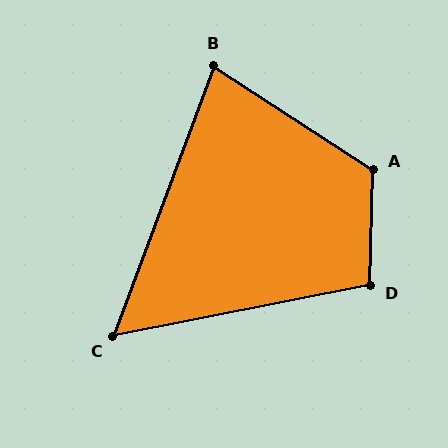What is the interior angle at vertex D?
Approximately 103 degrees (obtuse).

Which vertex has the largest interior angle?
A, at approximately 122 degrees.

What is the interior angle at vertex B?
Approximately 77 degrees (acute).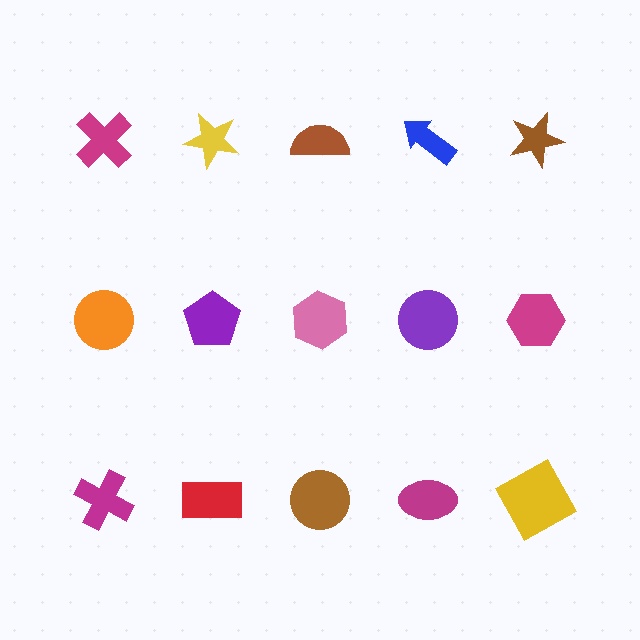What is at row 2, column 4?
A purple circle.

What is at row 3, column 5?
A yellow square.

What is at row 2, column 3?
A pink hexagon.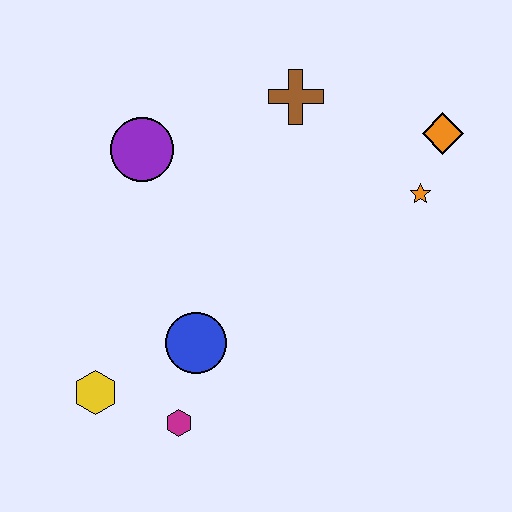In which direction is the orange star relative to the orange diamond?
The orange star is below the orange diamond.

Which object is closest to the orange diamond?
The orange star is closest to the orange diamond.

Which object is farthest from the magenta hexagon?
The orange diamond is farthest from the magenta hexagon.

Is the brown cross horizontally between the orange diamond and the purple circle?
Yes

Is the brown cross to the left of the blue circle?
No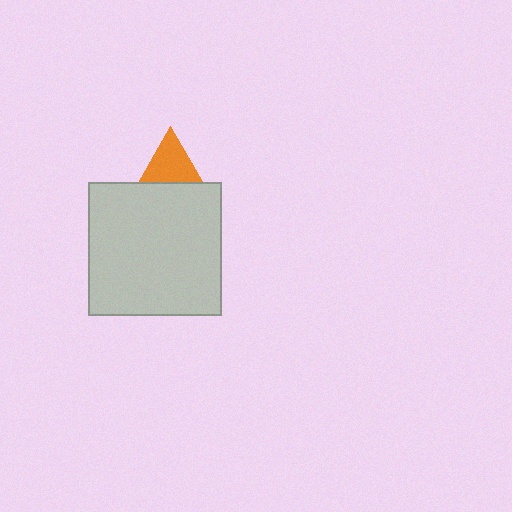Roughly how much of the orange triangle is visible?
A small part of it is visible (roughly 40%).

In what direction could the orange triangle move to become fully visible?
The orange triangle could move up. That would shift it out from behind the light gray square entirely.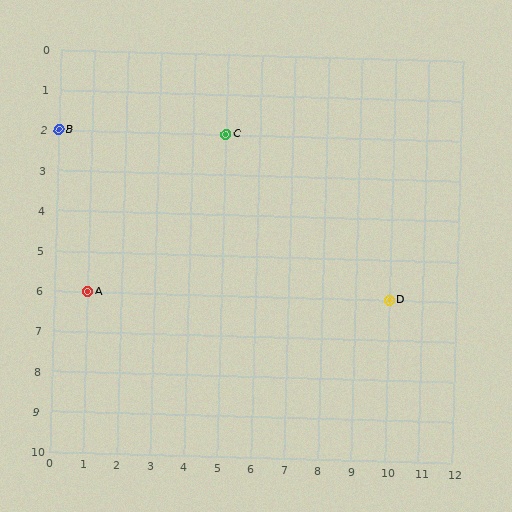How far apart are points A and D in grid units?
Points A and D are 9 columns apart.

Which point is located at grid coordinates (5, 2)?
Point C is at (5, 2).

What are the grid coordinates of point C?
Point C is at grid coordinates (5, 2).